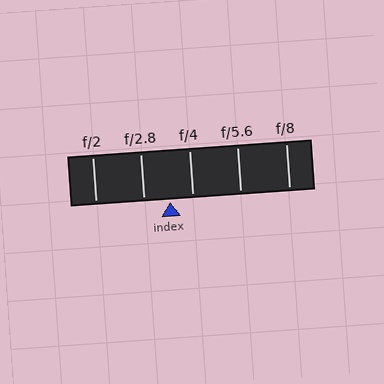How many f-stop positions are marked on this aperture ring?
There are 5 f-stop positions marked.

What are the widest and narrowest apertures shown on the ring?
The widest aperture shown is f/2 and the narrowest is f/8.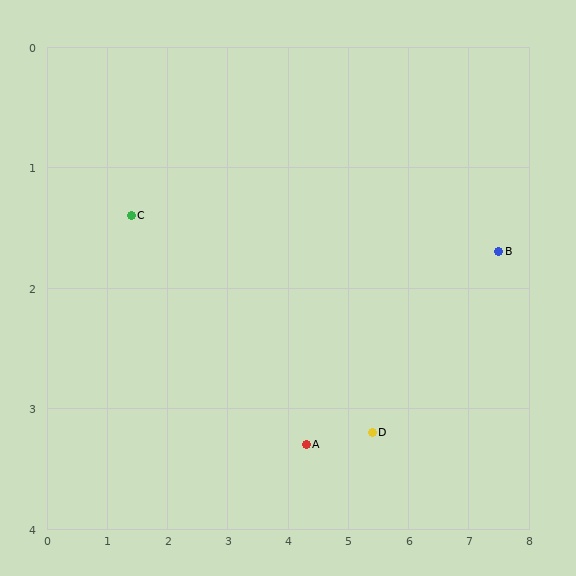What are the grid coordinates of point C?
Point C is at approximately (1.4, 1.4).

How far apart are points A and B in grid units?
Points A and B are about 3.6 grid units apart.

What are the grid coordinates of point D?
Point D is at approximately (5.4, 3.2).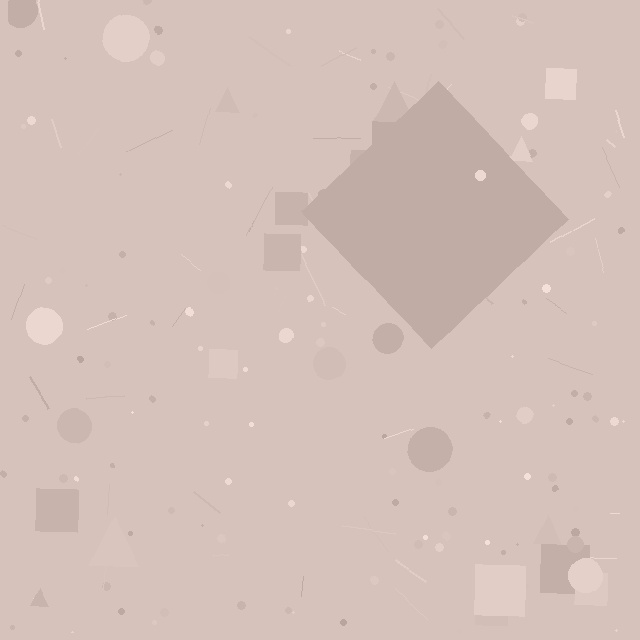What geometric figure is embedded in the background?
A diamond is embedded in the background.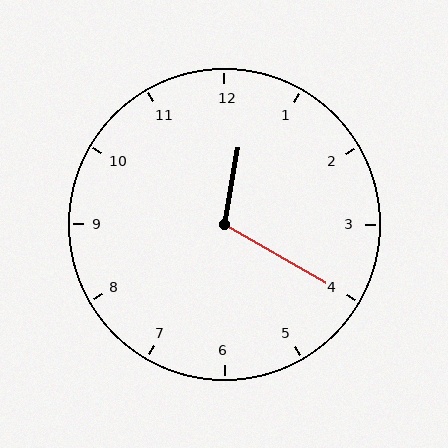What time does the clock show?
12:20.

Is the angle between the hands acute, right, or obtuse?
It is obtuse.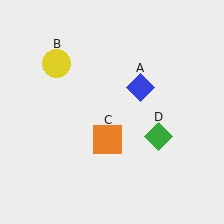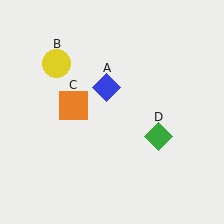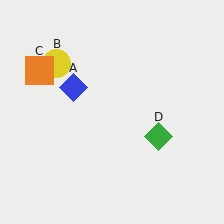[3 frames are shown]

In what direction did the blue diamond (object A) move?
The blue diamond (object A) moved left.